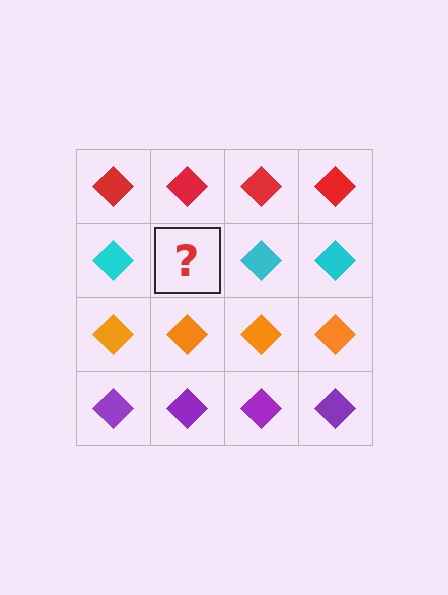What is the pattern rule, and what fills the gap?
The rule is that each row has a consistent color. The gap should be filled with a cyan diamond.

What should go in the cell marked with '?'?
The missing cell should contain a cyan diamond.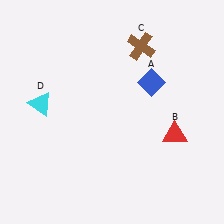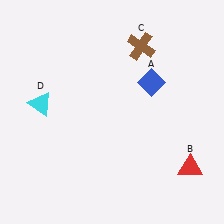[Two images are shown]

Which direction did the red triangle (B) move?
The red triangle (B) moved down.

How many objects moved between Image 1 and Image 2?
1 object moved between the two images.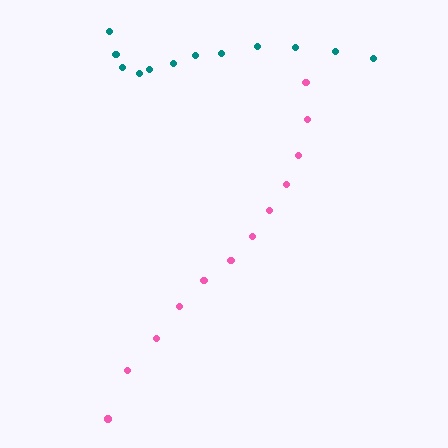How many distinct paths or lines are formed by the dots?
There are 2 distinct paths.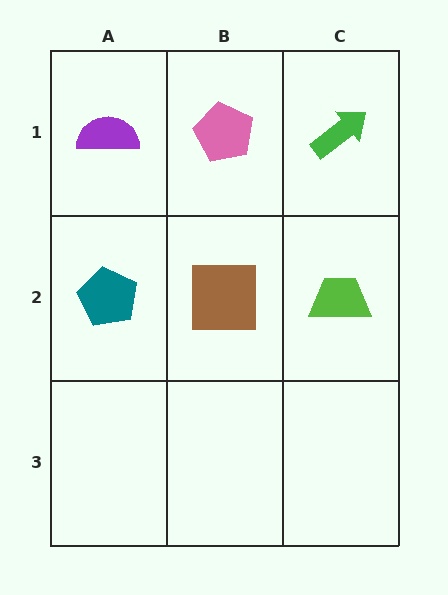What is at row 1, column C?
A green arrow.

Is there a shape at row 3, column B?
No, that cell is empty.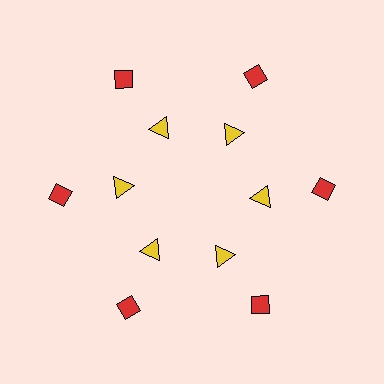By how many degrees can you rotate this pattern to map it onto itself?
The pattern maps onto itself every 60 degrees of rotation.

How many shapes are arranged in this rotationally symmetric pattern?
There are 12 shapes, arranged in 6 groups of 2.